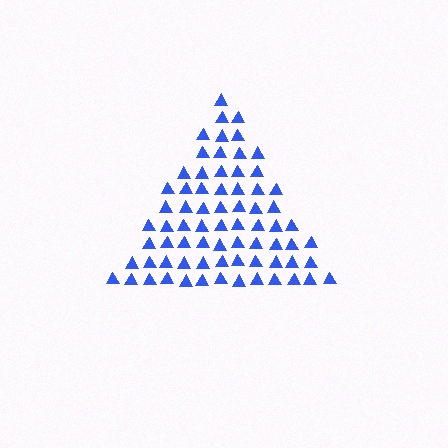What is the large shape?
The large shape is a triangle.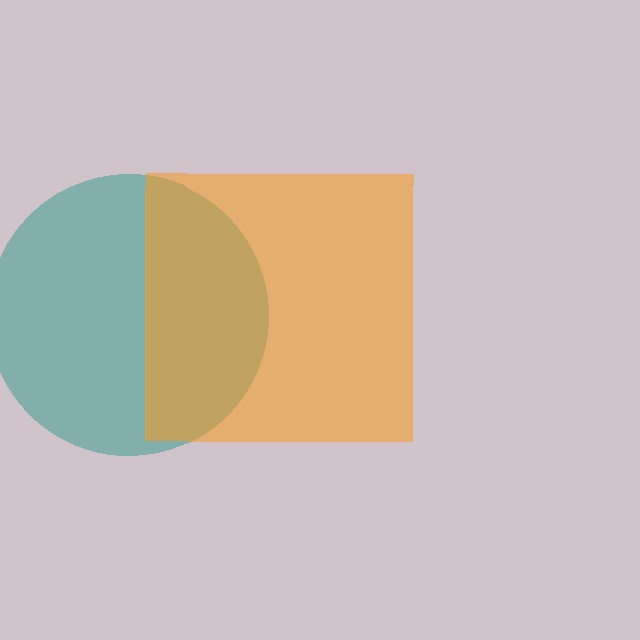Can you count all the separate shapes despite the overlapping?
Yes, there are 2 separate shapes.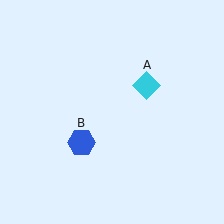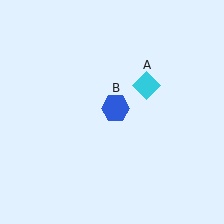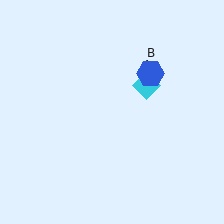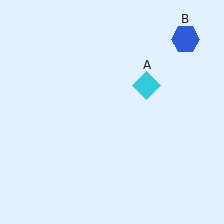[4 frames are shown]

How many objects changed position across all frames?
1 object changed position: blue hexagon (object B).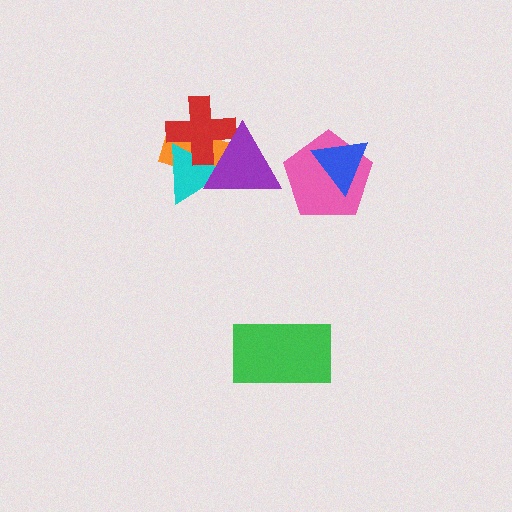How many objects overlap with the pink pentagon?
1 object overlaps with the pink pentagon.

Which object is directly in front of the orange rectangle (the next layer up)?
The cyan triangle is directly in front of the orange rectangle.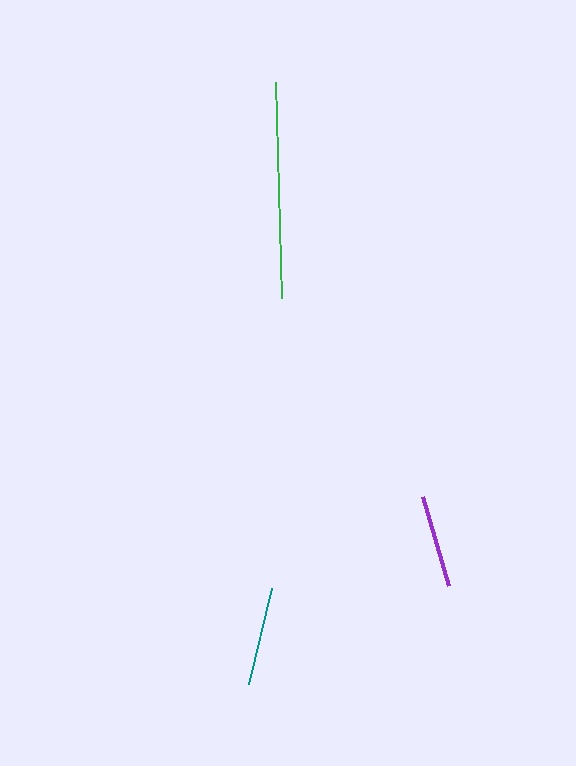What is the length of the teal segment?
The teal segment is approximately 99 pixels long.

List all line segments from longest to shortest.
From longest to shortest: green, teal, purple.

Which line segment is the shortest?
The purple line is the shortest at approximately 92 pixels.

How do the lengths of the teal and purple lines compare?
The teal and purple lines are approximately the same length.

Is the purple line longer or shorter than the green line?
The green line is longer than the purple line.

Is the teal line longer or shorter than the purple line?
The teal line is longer than the purple line.